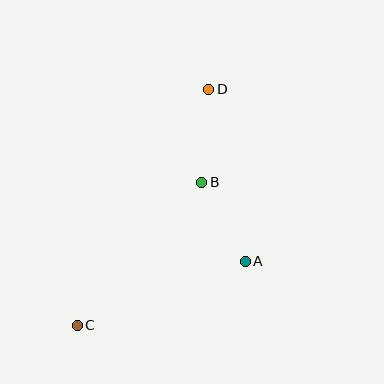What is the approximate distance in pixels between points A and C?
The distance between A and C is approximately 180 pixels.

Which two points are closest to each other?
Points A and B are closest to each other.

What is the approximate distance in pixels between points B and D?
The distance between B and D is approximately 93 pixels.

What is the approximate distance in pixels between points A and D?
The distance between A and D is approximately 176 pixels.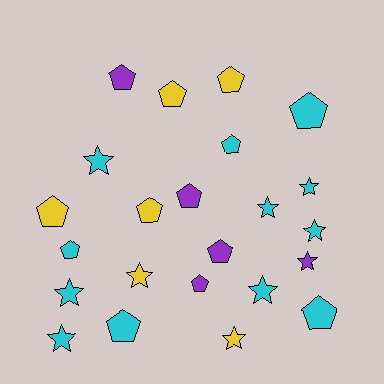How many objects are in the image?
There are 23 objects.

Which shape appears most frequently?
Pentagon, with 13 objects.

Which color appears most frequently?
Cyan, with 12 objects.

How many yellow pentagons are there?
There are 4 yellow pentagons.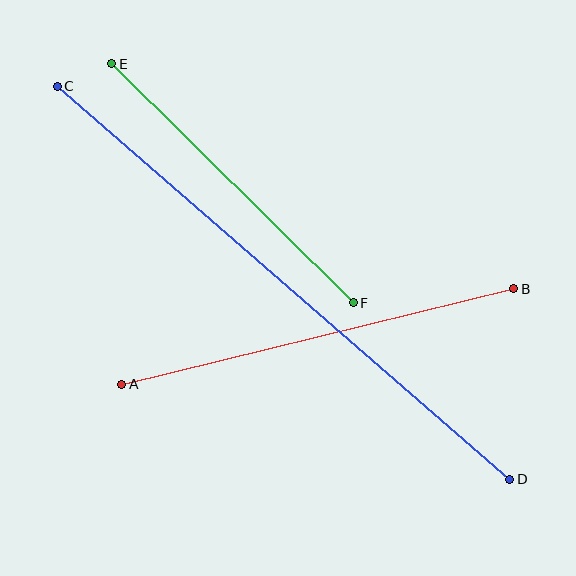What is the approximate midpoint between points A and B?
The midpoint is at approximately (318, 336) pixels.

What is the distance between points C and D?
The distance is approximately 599 pixels.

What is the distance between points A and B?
The distance is approximately 403 pixels.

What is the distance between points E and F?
The distance is approximately 340 pixels.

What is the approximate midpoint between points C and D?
The midpoint is at approximately (283, 283) pixels.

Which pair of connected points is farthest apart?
Points C and D are farthest apart.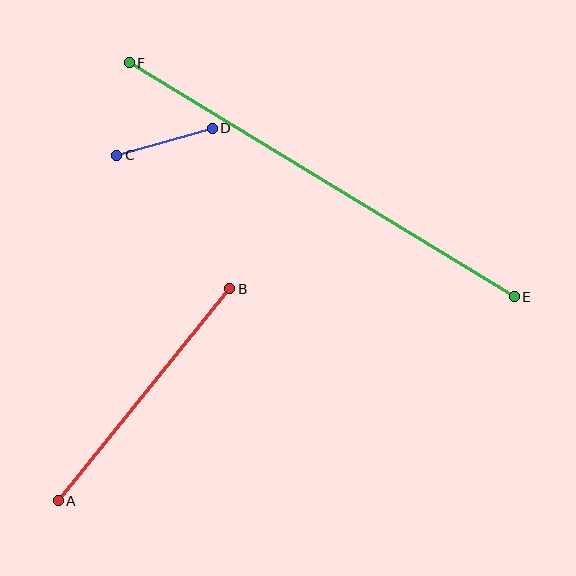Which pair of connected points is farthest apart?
Points E and F are farthest apart.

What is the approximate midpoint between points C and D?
The midpoint is at approximately (164, 142) pixels.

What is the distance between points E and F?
The distance is approximately 451 pixels.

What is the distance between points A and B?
The distance is approximately 272 pixels.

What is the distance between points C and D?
The distance is approximately 99 pixels.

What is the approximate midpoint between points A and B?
The midpoint is at approximately (144, 395) pixels.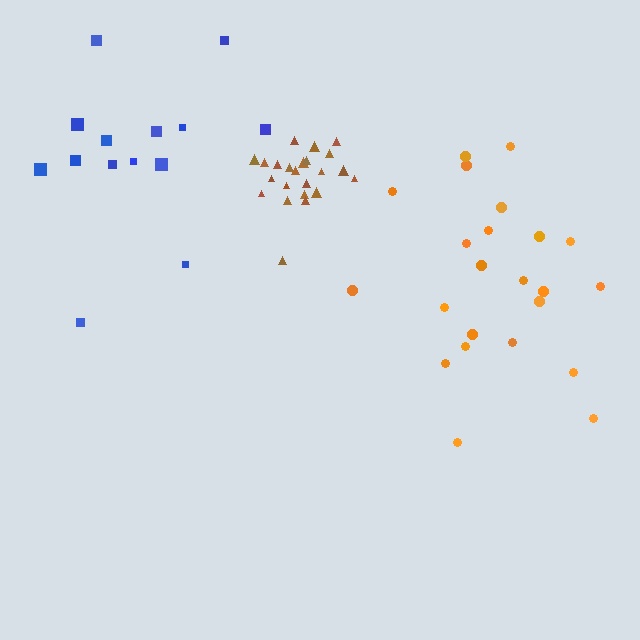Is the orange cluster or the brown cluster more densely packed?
Brown.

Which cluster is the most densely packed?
Brown.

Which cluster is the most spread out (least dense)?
Blue.